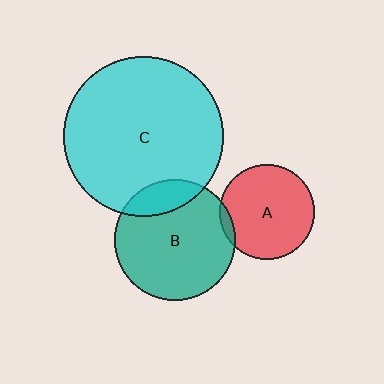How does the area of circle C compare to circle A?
Approximately 2.9 times.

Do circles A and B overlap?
Yes.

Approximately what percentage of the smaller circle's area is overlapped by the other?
Approximately 5%.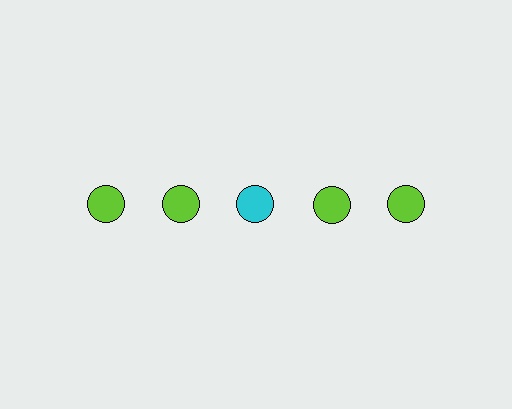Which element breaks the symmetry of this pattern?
The cyan circle in the top row, center column breaks the symmetry. All other shapes are lime circles.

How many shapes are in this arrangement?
There are 5 shapes arranged in a grid pattern.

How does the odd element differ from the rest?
It has a different color: cyan instead of lime.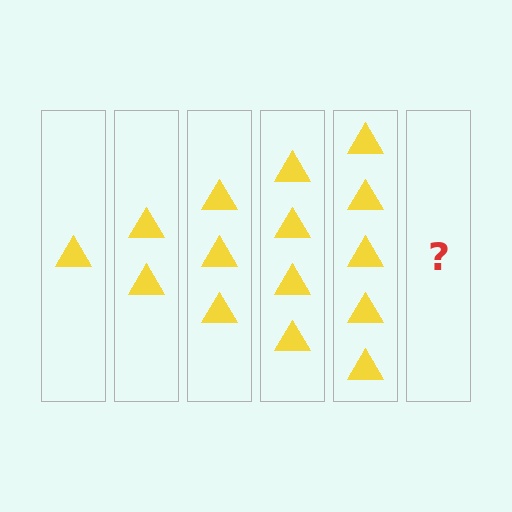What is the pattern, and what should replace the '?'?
The pattern is that each step adds one more triangle. The '?' should be 6 triangles.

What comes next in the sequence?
The next element should be 6 triangles.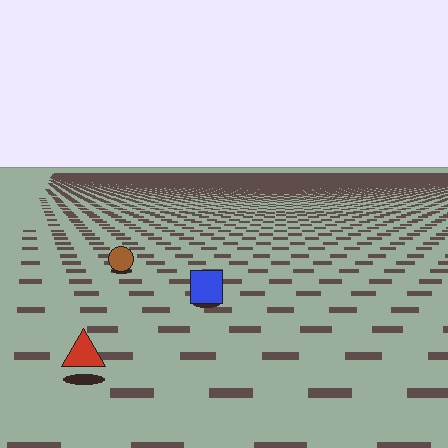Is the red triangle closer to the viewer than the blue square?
Yes. The red triangle is closer — you can tell from the texture gradient: the ground texture is coarser near it.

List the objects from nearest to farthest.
From nearest to farthest: the red triangle, the blue square, the brown circle.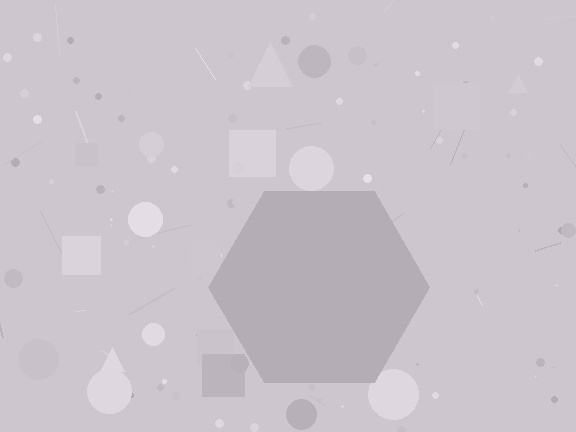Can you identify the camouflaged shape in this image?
The camouflaged shape is a hexagon.